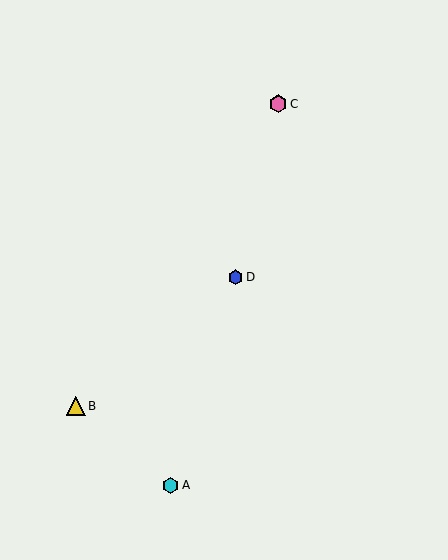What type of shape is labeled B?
Shape B is a yellow triangle.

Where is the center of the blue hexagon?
The center of the blue hexagon is at (235, 277).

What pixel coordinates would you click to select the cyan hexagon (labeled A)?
Click at (171, 485) to select the cyan hexagon A.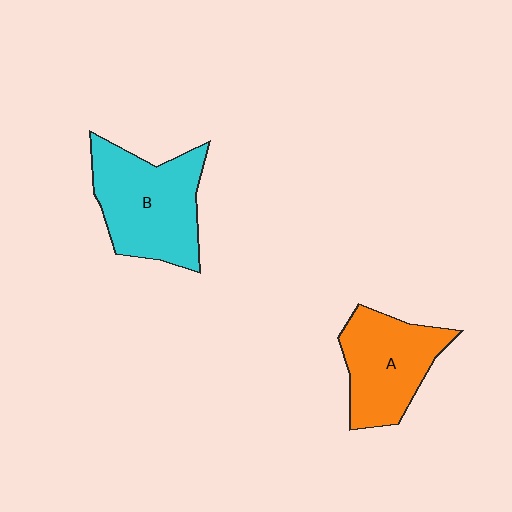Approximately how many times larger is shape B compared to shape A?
Approximately 1.2 times.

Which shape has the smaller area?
Shape A (orange).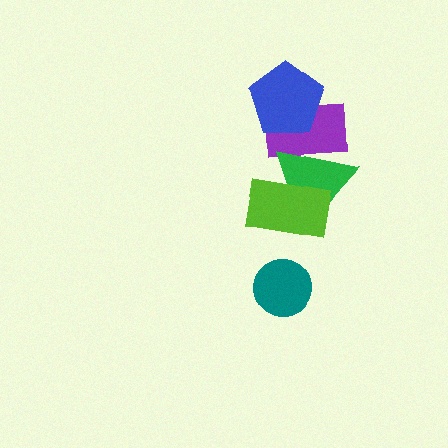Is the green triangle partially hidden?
Yes, it is partially covered by another shape.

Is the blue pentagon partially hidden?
No, no other shape covers it.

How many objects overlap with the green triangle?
2 objects overlap with the green triangle.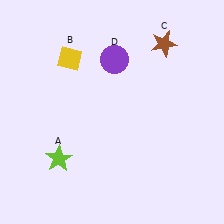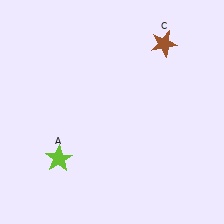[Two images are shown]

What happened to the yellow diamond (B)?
The yellow diamond (B) was removed in Image 2. It was in the top-left area of Image 1.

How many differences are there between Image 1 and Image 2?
There are 2 differences between the two images.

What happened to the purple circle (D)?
The purple circle (D) was removed in Image 2. It was in the top-right area of Image 1.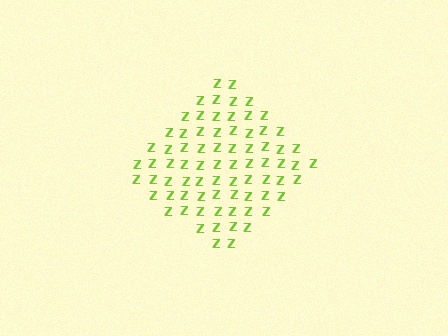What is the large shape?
The large shape is a diamond.